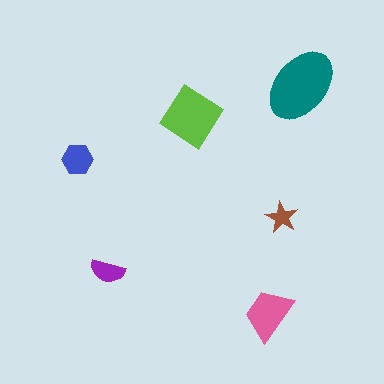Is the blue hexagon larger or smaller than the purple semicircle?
Larger.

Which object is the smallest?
The brown star.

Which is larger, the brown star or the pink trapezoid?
The pink trapezoid.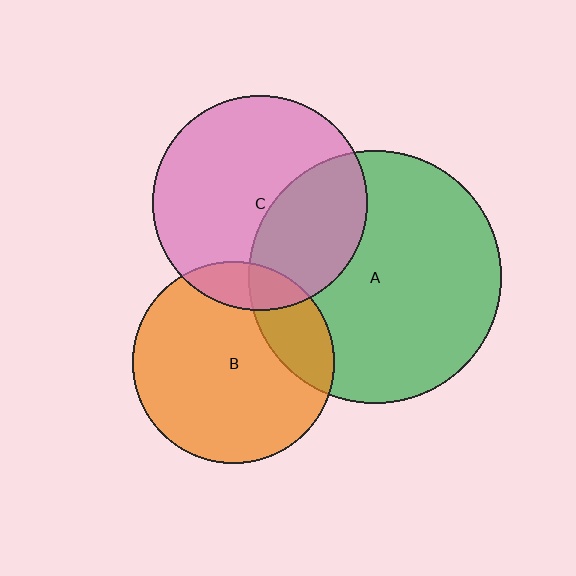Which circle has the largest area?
Circle A (green).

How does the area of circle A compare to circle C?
Approximately 1.4 times.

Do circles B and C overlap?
Yes.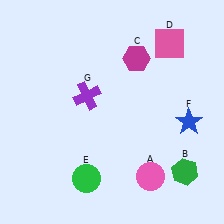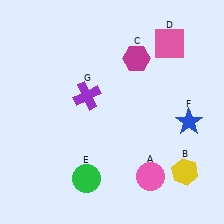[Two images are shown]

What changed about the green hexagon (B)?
In Image 1, B is green. In Image 2, it changed to yellow.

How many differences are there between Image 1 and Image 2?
There is 1 difference between the two images.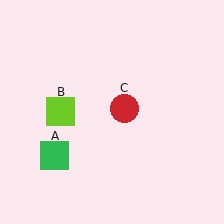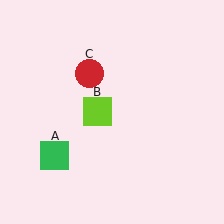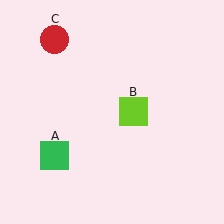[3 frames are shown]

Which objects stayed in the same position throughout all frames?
Green square (object A) remained stationary.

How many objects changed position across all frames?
2 objects changed position: lime square (object B), red circle (object C).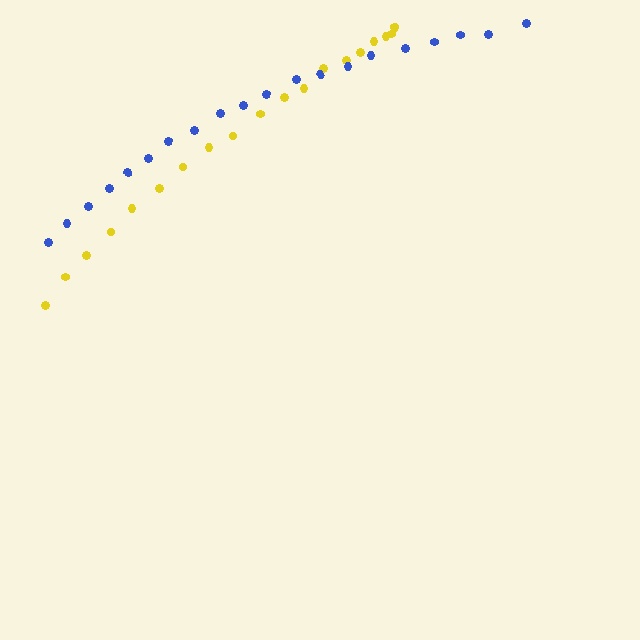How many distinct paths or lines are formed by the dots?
There are 2 distinct paths.